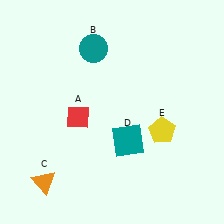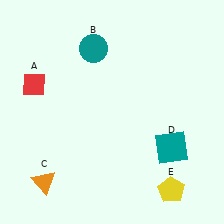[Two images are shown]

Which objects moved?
The objects that moved are: the red diamond (A), the teal square (D), the yellow pentagon (E).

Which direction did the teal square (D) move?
The teal square (D) moved right.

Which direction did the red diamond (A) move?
The red diamond (A) moved left.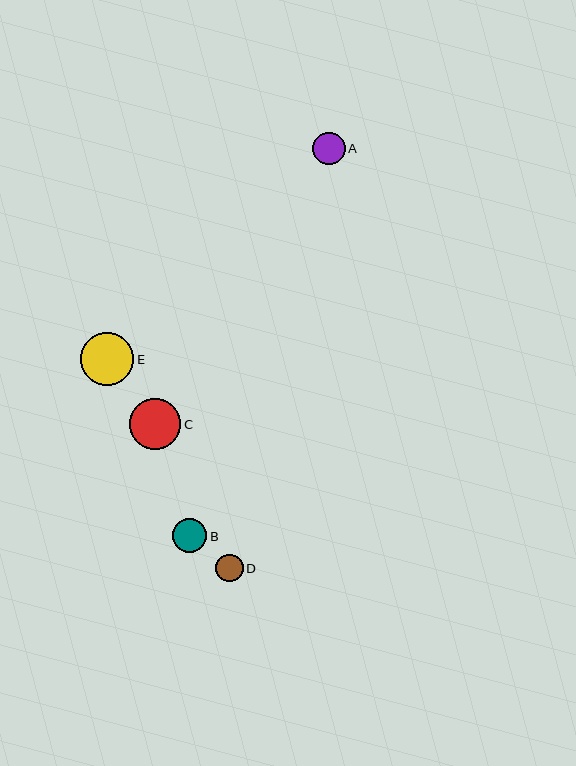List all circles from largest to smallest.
From largest to smallest: E, C, B, A, D.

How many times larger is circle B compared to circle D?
Circle B is approximately 1.2 times the size of circle D.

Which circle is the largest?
Circle E is the largest with a size of approximately 53 pixels.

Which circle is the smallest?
Circle D is the smallest with a size of approximately 27 pixels.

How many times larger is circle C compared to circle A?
Circle C is approximately 1.6 times the size of circle A.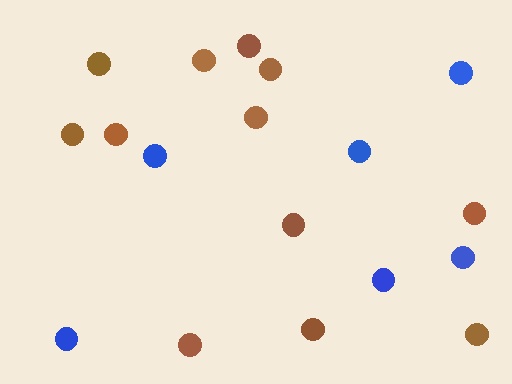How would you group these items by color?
There are 2 groups: one group of blue circles (6) and one group of brown circles (12).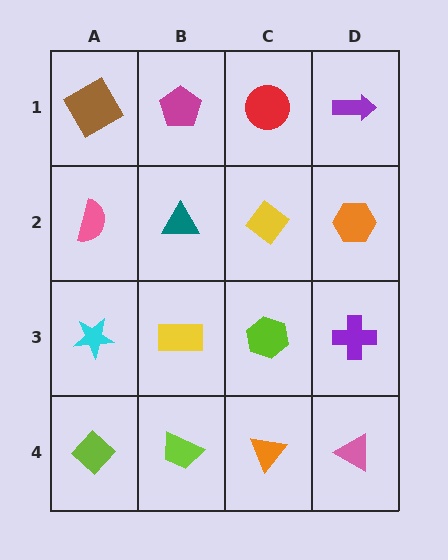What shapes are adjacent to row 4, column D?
A purple cross (row 3, column D), an orange triangle (row 4, column C).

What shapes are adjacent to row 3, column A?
A pink semicircle (row 2, column A), a lime diamond (row 4, column A), a yellow rectangle (row 3, column B).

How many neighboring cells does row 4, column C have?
3.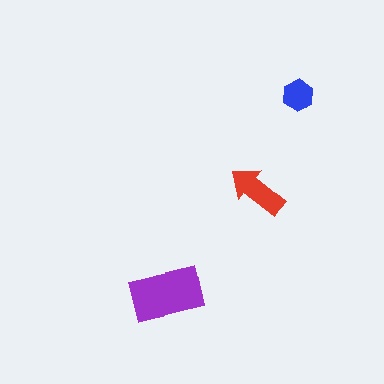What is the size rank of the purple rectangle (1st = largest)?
1st.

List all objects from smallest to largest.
The blue hexagon, the red arrow, the purple rectangle.